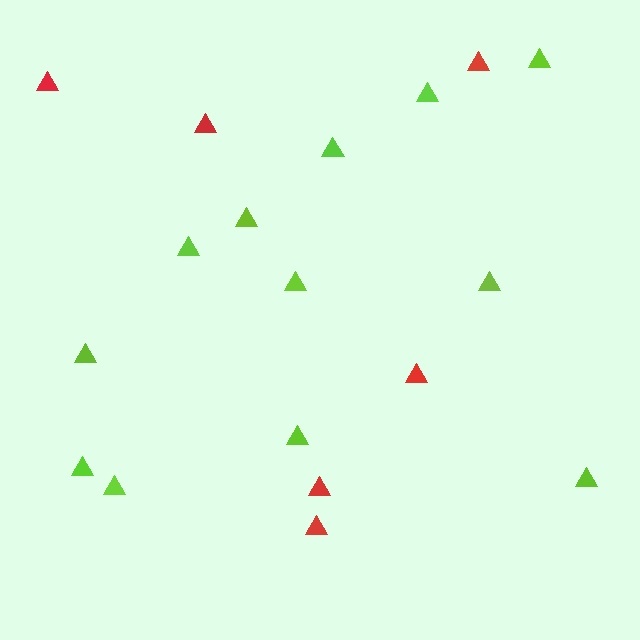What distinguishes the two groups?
There are 2 groups: one group of lime triangles (12) and one group of red triangles (6).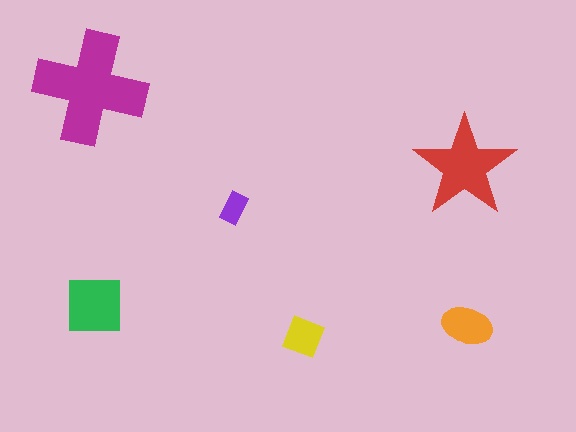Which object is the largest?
The magenta cross.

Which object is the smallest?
The purple rectangle.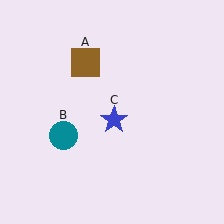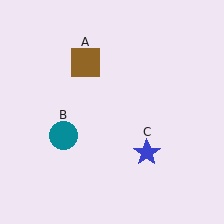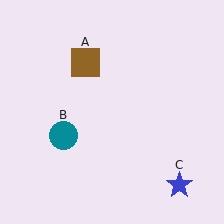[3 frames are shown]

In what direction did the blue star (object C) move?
The blue star (object C) moved down and to the right.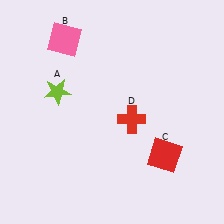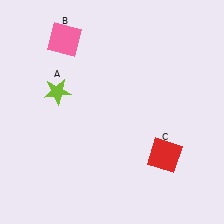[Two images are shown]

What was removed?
The red cross (D) was removed in Image 2.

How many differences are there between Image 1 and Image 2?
There is 1 difference between the two images.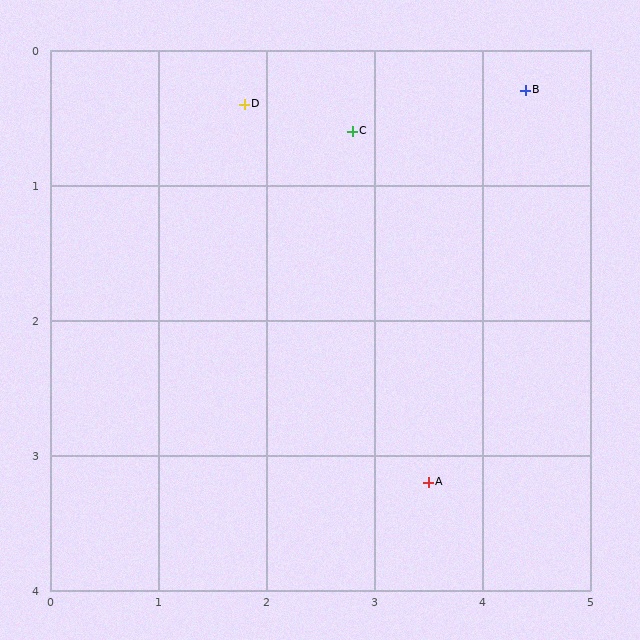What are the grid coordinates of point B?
Point B is at approximately (4.4, 0.3).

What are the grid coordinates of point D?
Point D is at approximately (1.8, 0.4).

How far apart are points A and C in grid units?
Points A and C are about 2.7 grid units apart.